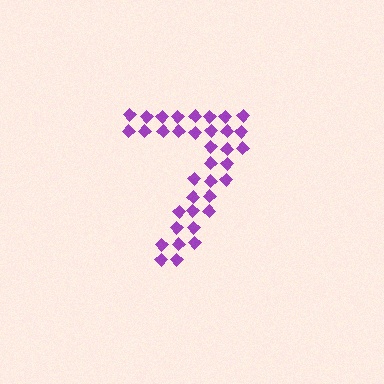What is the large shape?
The large shape is the digit 7.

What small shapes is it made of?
It is made of small diamonds.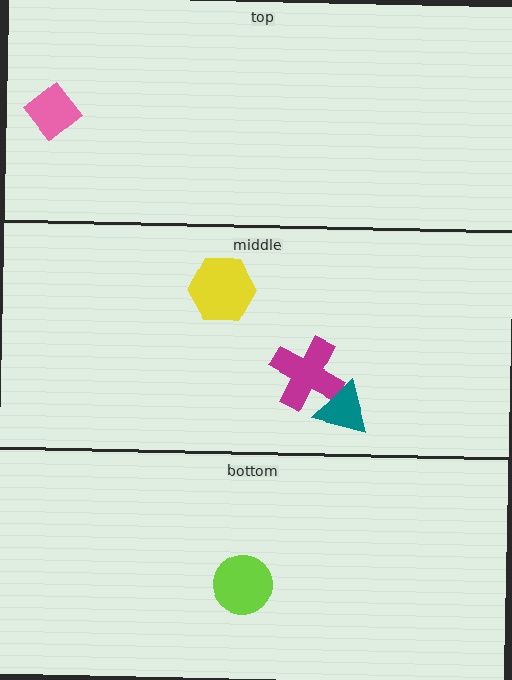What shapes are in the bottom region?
The lime circle.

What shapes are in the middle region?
The yellow hexagon, the magenta cross, the teal triangle.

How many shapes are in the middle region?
3.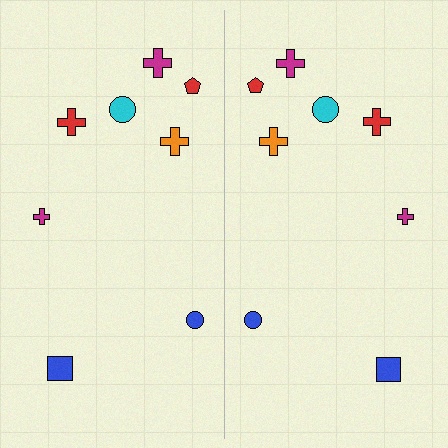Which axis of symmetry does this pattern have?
The pattern has a vertical axis of symmetry running through the center of the image.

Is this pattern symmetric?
Yes, this pattern has bilateral (reflection) symmetry.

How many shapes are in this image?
There are 16 shapes in this image.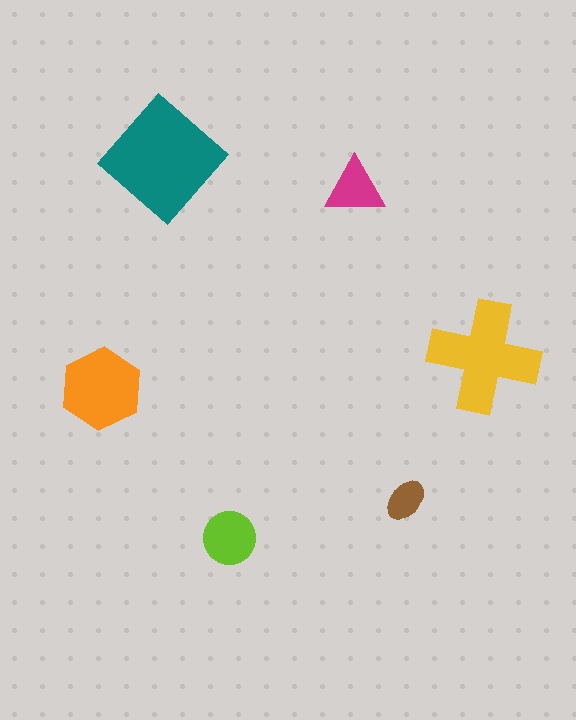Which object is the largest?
The teal diamond.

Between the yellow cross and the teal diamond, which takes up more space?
The teal diamond.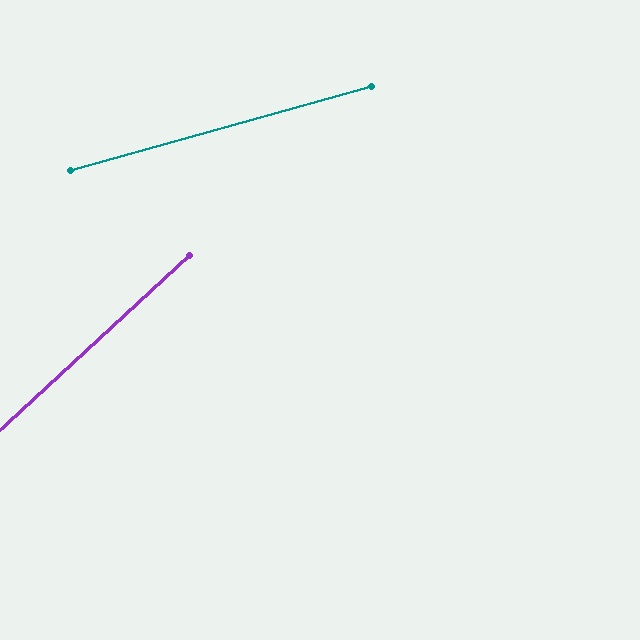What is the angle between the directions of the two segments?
Approximately 27 degrees.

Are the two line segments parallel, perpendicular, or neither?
Neither parallel nor perpendicular — they differ by about 27°.